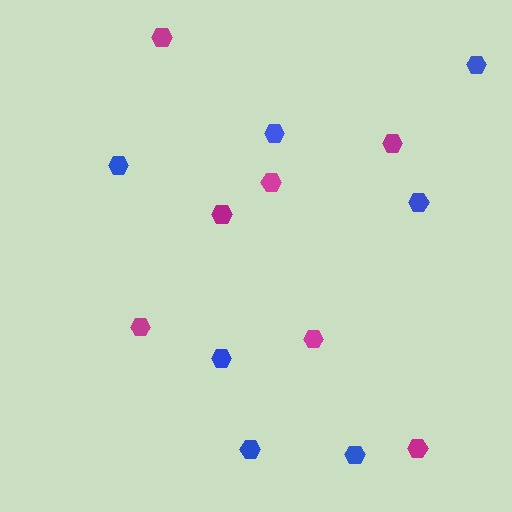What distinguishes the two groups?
There are 2 groups: one group of blue hexagons (7) and one group of magenta hexagons (7).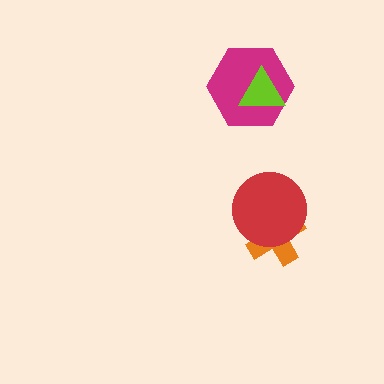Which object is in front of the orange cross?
The red circle is in front of the orange cross.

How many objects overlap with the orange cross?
1 object overlaps with the orange cross.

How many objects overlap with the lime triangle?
1 object overlaps with the lime triangle.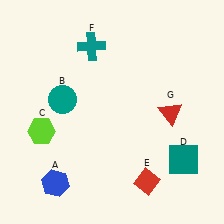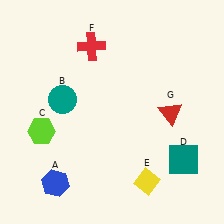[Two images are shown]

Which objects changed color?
E changed from red to yellow. F changed from teal to red.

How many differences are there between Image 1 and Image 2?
There are 2 differences between the two images.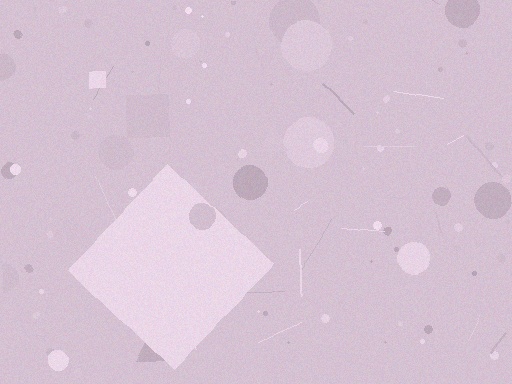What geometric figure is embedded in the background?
A diamond is embedded in the background.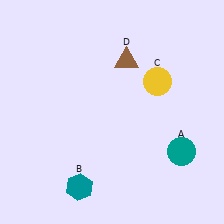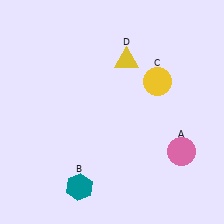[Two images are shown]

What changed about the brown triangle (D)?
In Image 1, D is brown. In Image 2, it changed to yellow.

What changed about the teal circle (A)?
In Image 1, A is teal. In Image 2, it changed to pink.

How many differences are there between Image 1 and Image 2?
There are 2 differences between the two images.